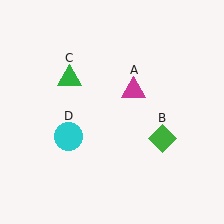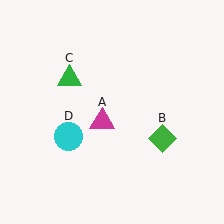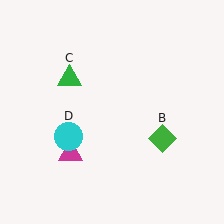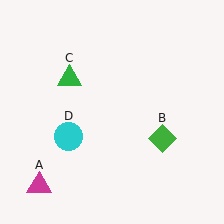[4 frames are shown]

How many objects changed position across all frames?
1 object changed position: magenta triangle (object A).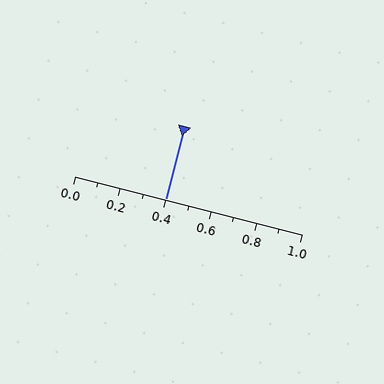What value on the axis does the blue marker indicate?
The marker indicates approximately 0.4.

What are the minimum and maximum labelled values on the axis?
The axis runs from 0.0 to 1.0.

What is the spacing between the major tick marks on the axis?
The major ticks are spaced 0.2 apart.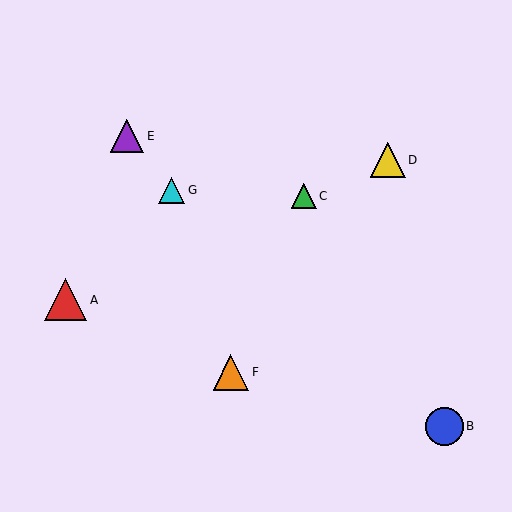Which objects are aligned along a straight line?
Objects A, C, D are aligned along a straight line.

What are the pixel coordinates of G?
Object G is at (172, 190).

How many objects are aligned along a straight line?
3 objects (A, C, D) are aligned along a straight line.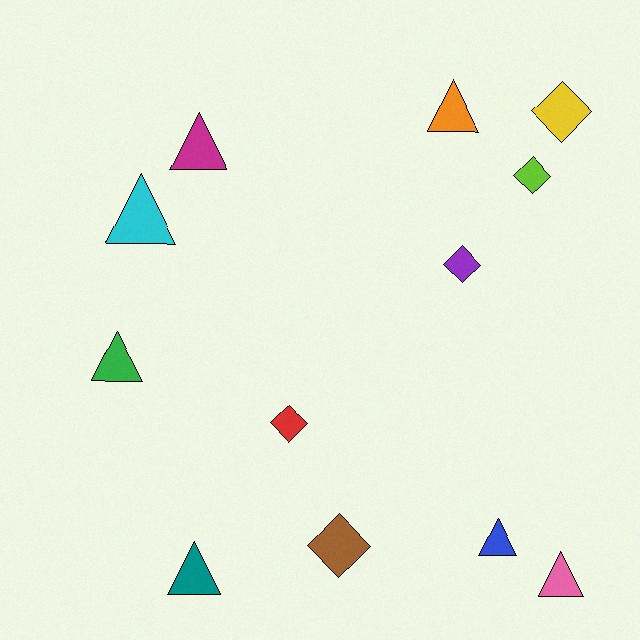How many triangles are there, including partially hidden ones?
There are 7 triangles.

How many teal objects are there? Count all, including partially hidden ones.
There is 1 teal object.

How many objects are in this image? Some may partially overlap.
There are 12 objects.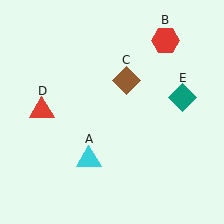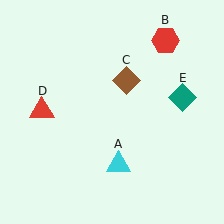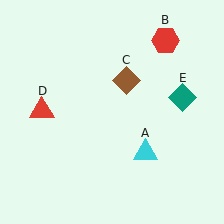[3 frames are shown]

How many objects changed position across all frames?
1 object changed position: cyan triangle (object A).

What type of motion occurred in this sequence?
The cyan triangle (object A) rotated counterclockwise around the center of the scene.